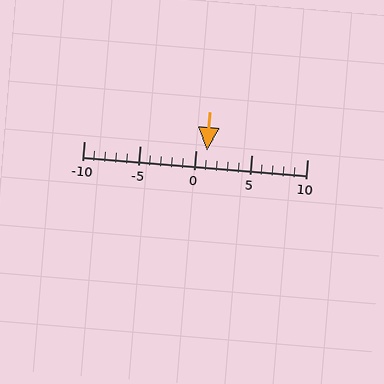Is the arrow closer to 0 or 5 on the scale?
The arrow is closer to 0.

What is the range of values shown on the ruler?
The ruler shows values from -10 to 10.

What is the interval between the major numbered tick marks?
The major tick marks are spaced 5 units apart.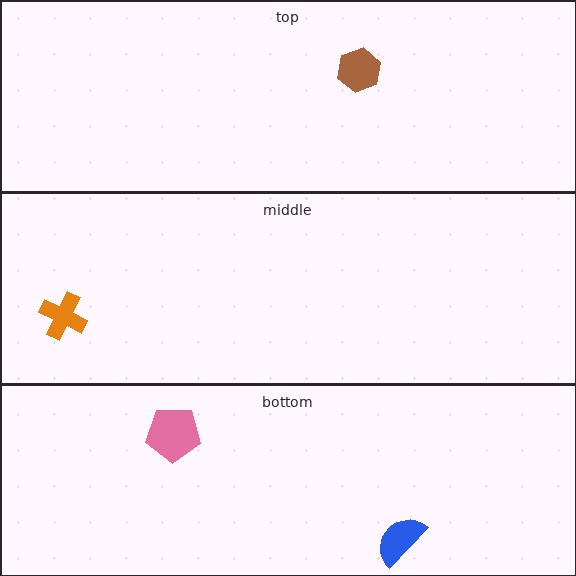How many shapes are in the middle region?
1.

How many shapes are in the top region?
1.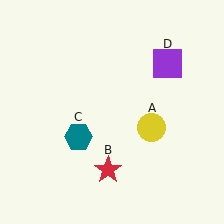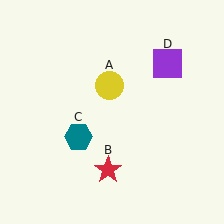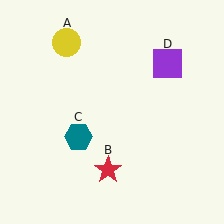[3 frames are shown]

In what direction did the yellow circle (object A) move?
The yellow circle (object A) moved up and to the left.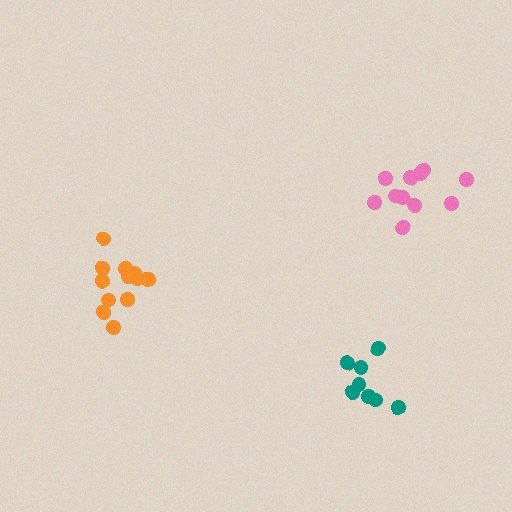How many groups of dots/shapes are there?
There are 3 groups.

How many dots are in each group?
Group 1: 8 dots, Group 2: 13 dots, Group 3: 11 dots (32 total).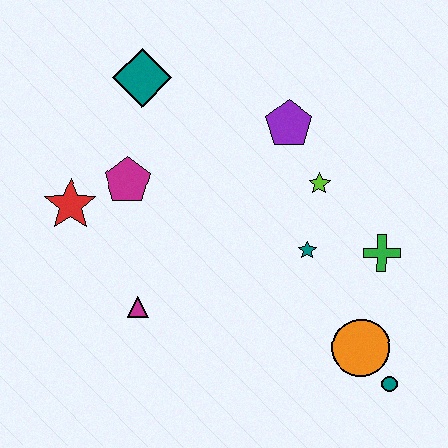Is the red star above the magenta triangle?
Yes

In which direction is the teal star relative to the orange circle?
The teal star is above the orange circle.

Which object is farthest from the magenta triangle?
The teal circle is farthest from the magenta triangle.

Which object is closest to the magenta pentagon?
The red star is closest to the magenta pentagon.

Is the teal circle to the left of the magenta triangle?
No